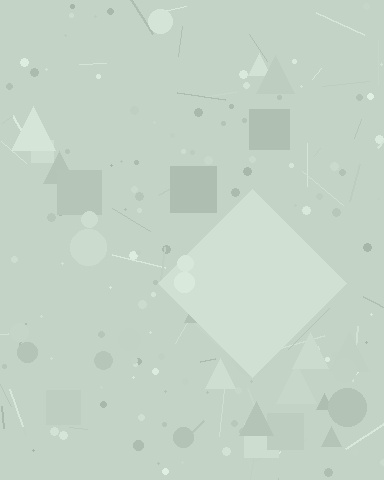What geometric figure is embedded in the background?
A diamond is embedded in the background.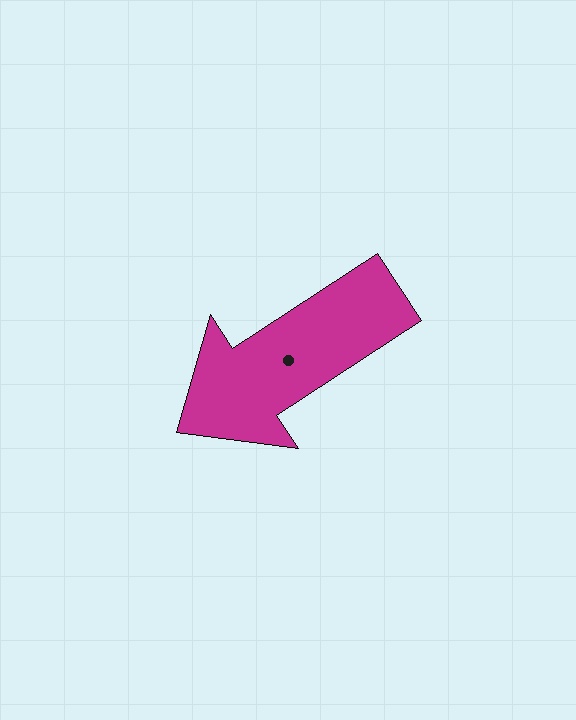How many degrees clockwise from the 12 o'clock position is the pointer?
Approximately 237 degrees.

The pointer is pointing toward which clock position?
Roughly 8 o'clock.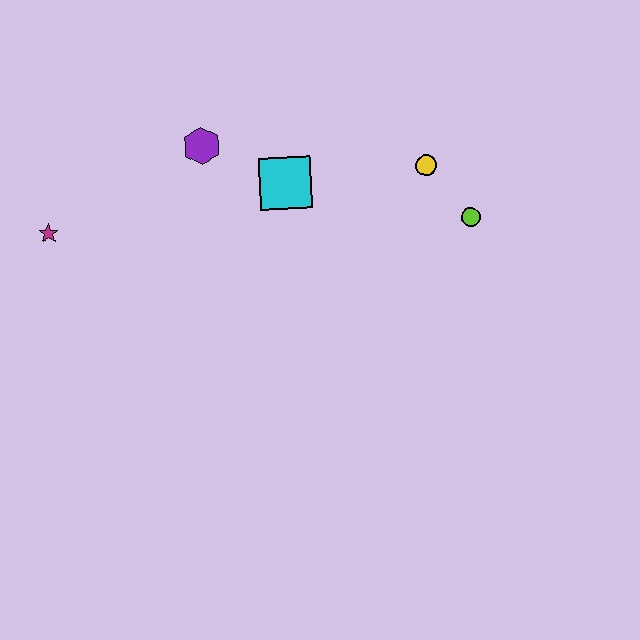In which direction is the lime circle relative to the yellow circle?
The lime circle is below the yellow circle.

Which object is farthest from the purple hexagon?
The lime circle is farthest from the purple hexagon.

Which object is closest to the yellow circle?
The lime circle is closest to the yellow circle.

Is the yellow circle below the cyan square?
No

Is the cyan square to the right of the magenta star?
Yes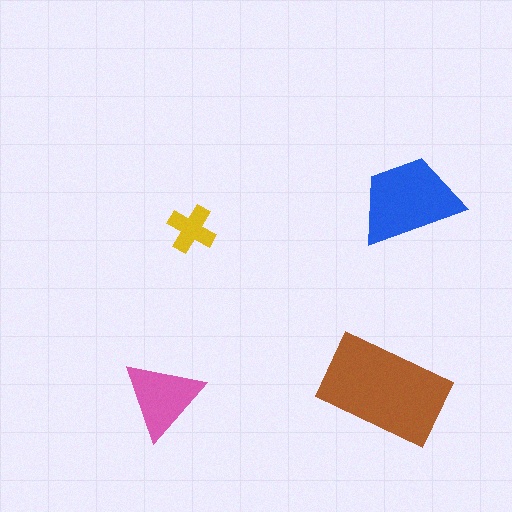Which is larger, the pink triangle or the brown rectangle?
The brown rectangle.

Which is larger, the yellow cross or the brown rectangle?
The brown rectangle.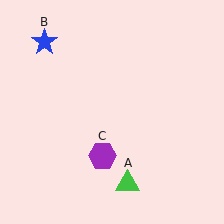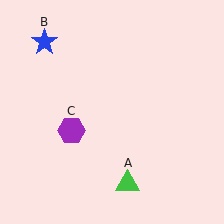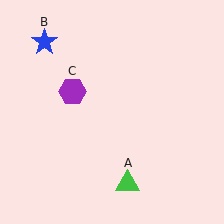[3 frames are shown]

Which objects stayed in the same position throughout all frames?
Green triangle (object A) and blue star (object B) remained stationary.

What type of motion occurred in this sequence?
The purple hexagon (object C) rotated clockwise around the center of the scene.